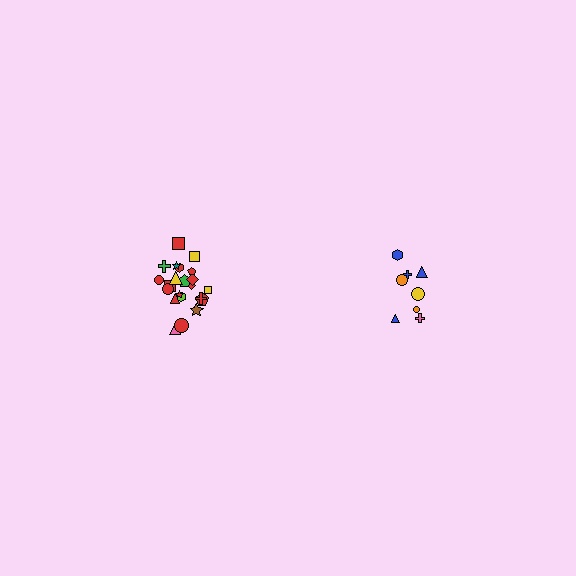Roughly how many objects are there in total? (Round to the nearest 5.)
Roughly 30 objects in total.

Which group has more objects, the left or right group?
The left group.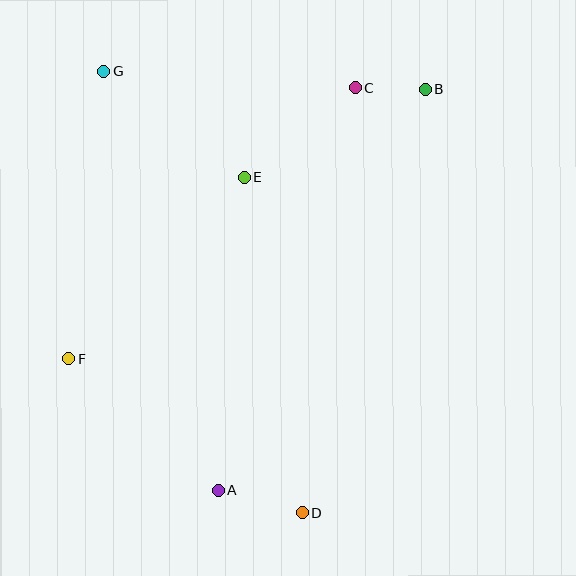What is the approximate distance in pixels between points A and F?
The distance between A and F is approximately 199 pixels.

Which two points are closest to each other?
Points B and C are closest to each other.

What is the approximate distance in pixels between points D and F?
The distance between D and F is approximately 279 pixels.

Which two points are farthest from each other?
Points D and G are farthest from each other.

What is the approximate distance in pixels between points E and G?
The distance between E and G is approximately 176 pixels.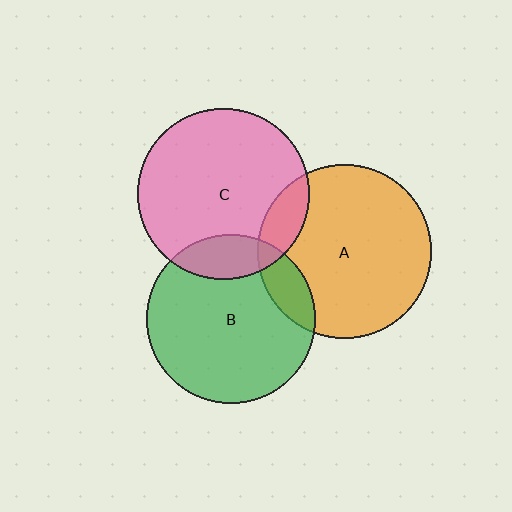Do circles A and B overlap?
Yes.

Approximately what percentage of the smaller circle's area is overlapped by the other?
Approximately 15%.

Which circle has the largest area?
Circle A (orange).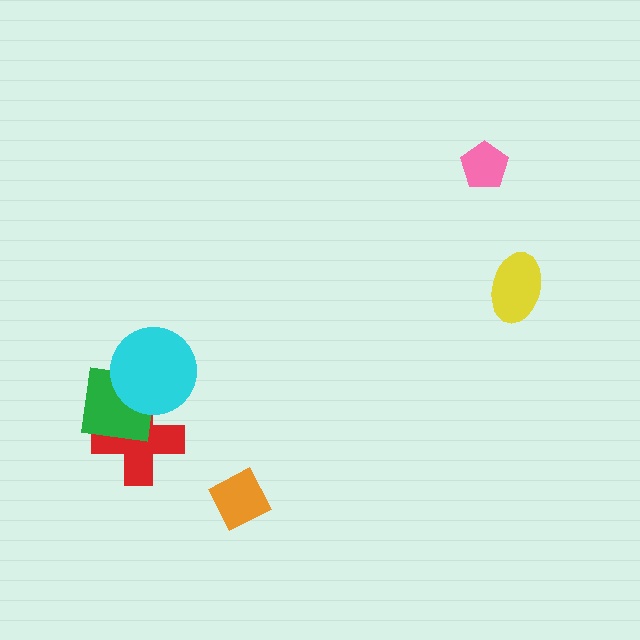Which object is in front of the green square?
The cyan circle is in front of the green square.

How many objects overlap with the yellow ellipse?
0 objects overlap with the yellow ellipse.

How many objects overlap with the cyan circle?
2 objects overlap with the cyan circle.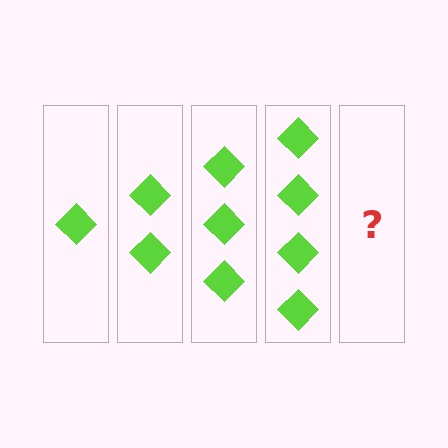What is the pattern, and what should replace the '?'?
The pattern is that each step adds one more diamond. The '?' should be 5 diamonds.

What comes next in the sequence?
The next element should be 5 diamonds.